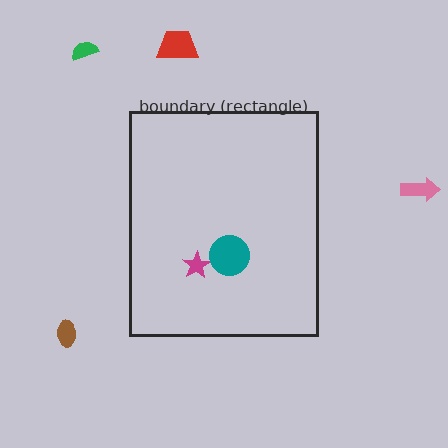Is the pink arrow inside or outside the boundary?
Outside.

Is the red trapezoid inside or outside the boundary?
Outside.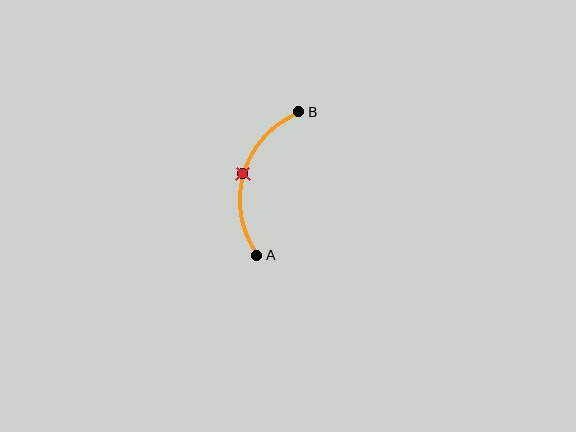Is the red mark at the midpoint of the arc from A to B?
Yes. The red mark lies on the arc at equal arc-length from both A and B — it is the arc midpoint.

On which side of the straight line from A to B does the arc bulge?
The arc bulges to the left of the straight line connecting A and B.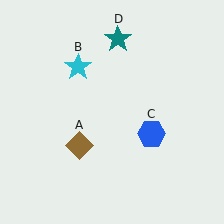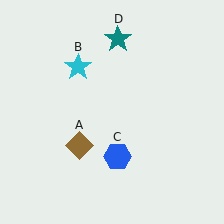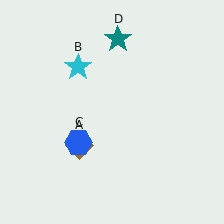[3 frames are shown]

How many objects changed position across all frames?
1 object changed position: blue hexagon (object C).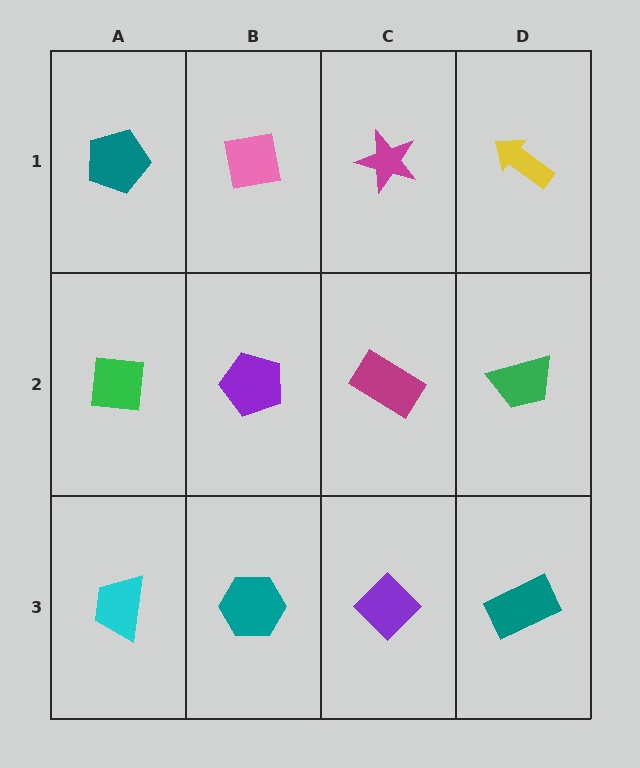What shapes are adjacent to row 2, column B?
A pink square (row 1, column B), a teal hexagon (row 3, column B), a green square (row 2, column A), a magenta rectangle (row 2, column C).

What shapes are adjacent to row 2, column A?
A teal pentagon (row 1, column A), a cyan trapezoid (row 3, column A), a purple pentagon (row 2, column B).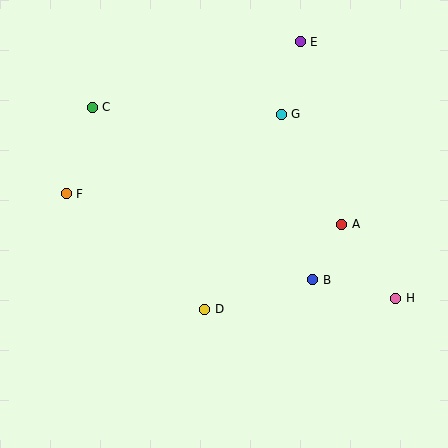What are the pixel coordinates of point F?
Point F is at (66, 194).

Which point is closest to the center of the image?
Point D at (205, 309) is closest to the center.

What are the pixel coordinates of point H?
Point H is at (396, 298).